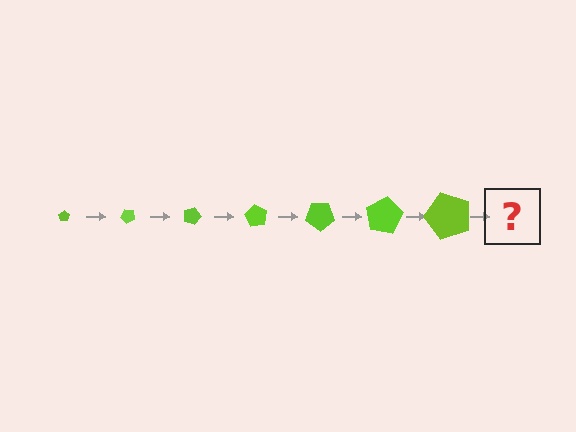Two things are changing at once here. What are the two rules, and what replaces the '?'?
The two rules are that the pentagon grows larger each step and it rotates 45 degrees each step. The '?' should be a pentagon, larger than the previous one and rotated 315 degrees from the start.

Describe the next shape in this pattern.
It should be a pentagon, larger than the previous one and rotated 315 degrees from the start.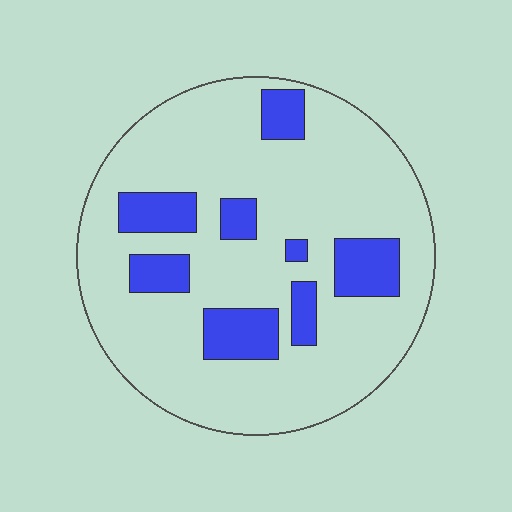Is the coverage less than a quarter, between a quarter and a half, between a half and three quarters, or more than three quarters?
Less than a quarter.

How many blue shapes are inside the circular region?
8.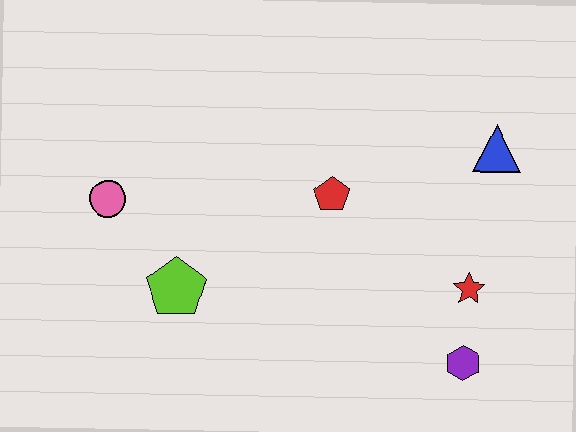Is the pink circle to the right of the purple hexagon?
No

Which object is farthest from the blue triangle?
The pink circle is farthest from the blue triangle.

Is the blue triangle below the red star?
No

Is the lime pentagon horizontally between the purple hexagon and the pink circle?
Yes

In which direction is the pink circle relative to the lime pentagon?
The pink circle is above the lime pentagon.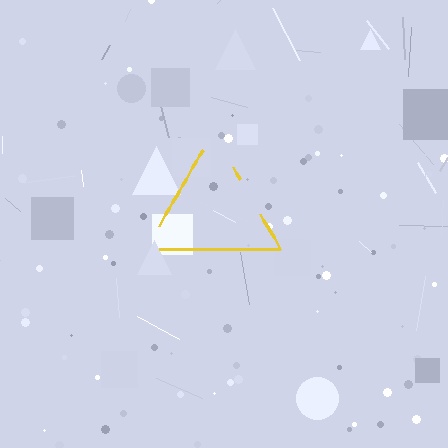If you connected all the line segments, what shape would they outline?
They would outline a triangle.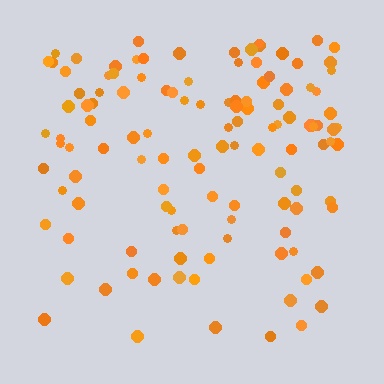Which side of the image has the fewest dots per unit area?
The bottom.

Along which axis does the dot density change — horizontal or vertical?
Vertical.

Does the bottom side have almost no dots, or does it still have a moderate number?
Still a moderate number, just noticeably fewer than the top.